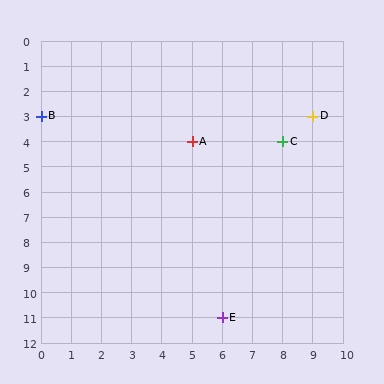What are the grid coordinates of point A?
Point A is at grid coordinates (5, 4).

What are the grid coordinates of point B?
Point B is at grid coordinates (0, 3).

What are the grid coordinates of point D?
Point D is at grid coordinates (9, 3).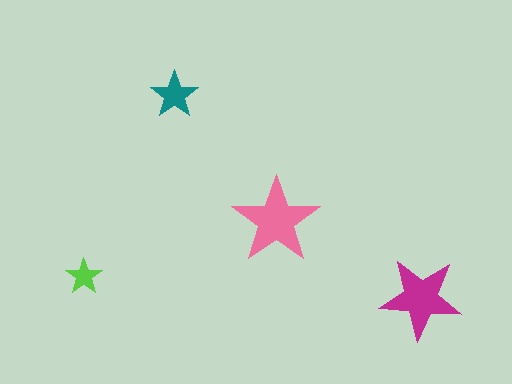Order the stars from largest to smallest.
the pink one, the magenta one, the teal one, the lime one.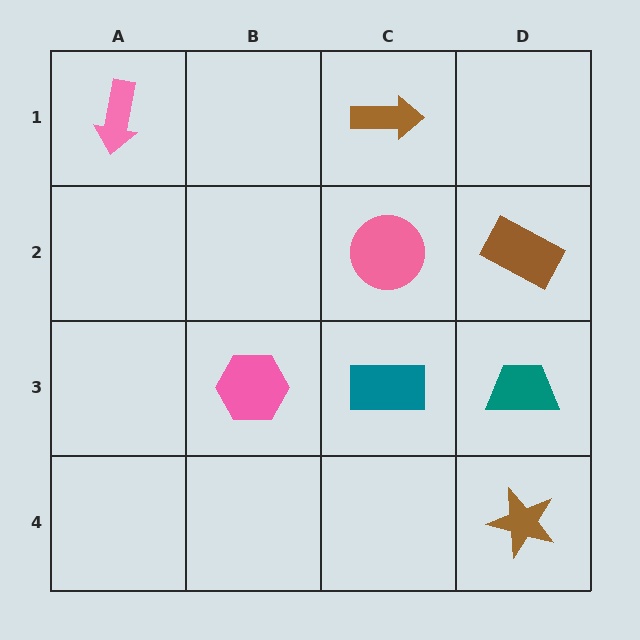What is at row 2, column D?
A brown rectangle.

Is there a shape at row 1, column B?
No, that cell is empty.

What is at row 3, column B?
A pink hexagon.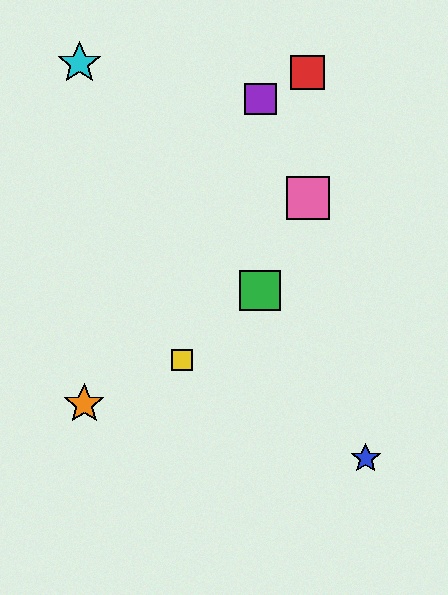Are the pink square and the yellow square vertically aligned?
No, the pink square is at x≈308 and the yellow square is at x≈182.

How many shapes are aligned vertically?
2 shapes (the red square, the pink square) are aligned vertically.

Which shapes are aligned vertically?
The red square, the pink square are aligned vertically.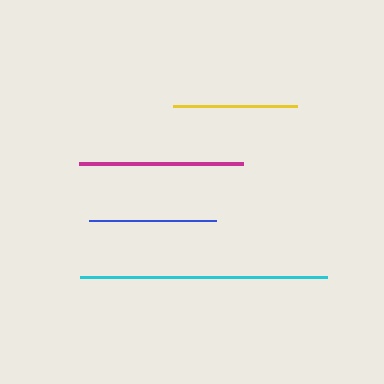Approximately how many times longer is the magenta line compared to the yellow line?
The magenta line is approximately 1.3 times the length of the yellow line.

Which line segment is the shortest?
The yellow line is the shortest at approximately 124 pixels.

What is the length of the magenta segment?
The magenta segment is approximately 163 pixels long.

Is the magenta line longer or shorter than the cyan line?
The cyan line is longer than the magenta line.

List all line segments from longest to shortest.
From longest to shortest: cyan, magenta, blue, yellow.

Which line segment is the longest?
The cyan line is the longest at approximately 247 pixels.